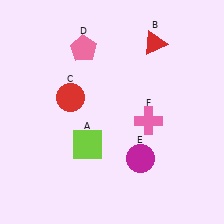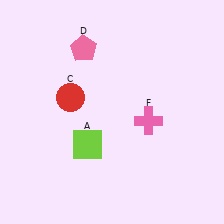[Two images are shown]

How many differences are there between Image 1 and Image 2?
There are 2 differences between the two images.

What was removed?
The red triangle (B), the magenta circle (E) were removed in Image 2.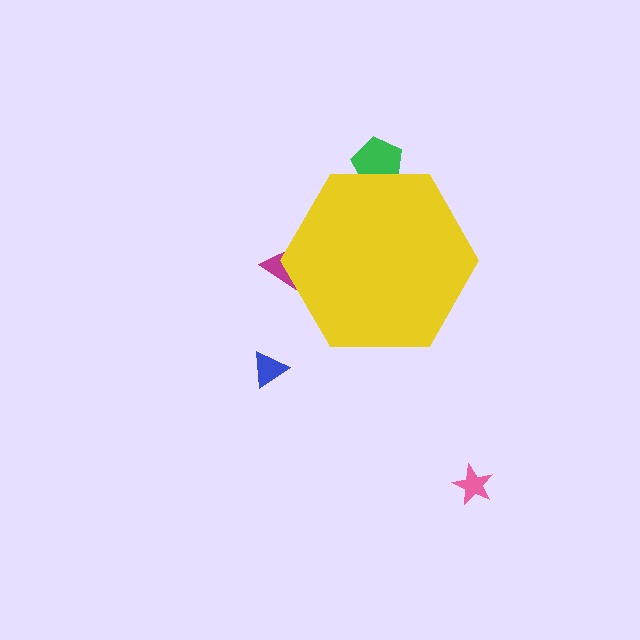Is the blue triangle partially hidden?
No, the blue triangle is fully visible.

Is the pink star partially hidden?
No, the pink star is fully visible.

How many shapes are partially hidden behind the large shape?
2 shapes are partially hidden.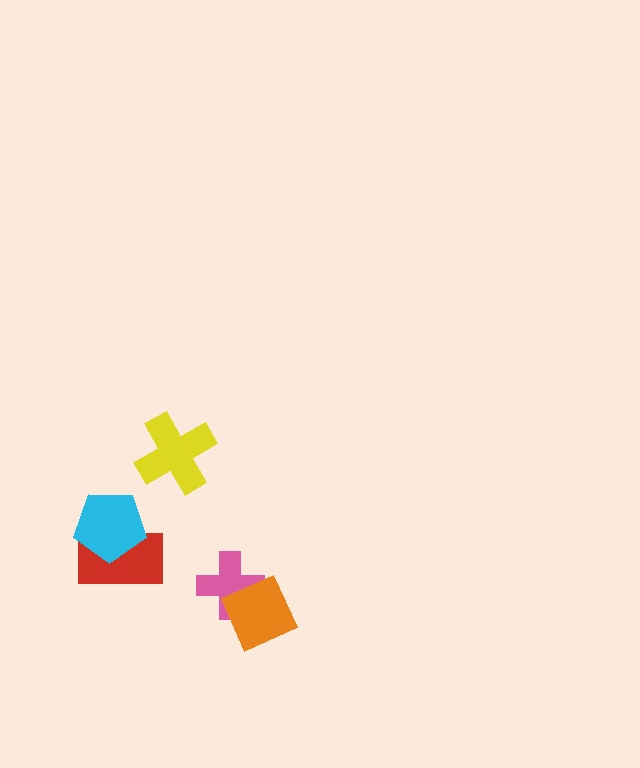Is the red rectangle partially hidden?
Yes, it is partially covered by another shape.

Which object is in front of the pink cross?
The orange diamond is in front of the pink cross.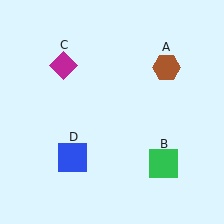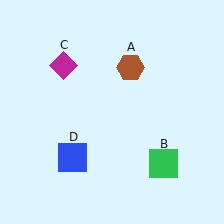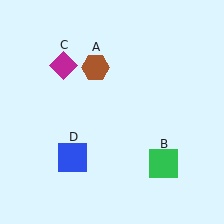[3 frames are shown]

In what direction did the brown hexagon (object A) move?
The brown hexagon (object A) moved left.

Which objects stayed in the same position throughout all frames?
Green square (object B) and magenta diamond (object C) and blue square (object D) remained stationary.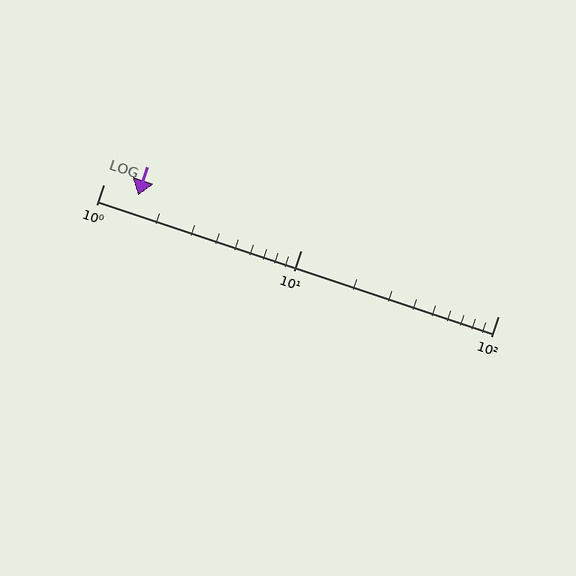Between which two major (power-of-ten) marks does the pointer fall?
The pointer is between 1 and 10.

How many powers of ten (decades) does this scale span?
The scale spans 2 decades, from 1 to 100.